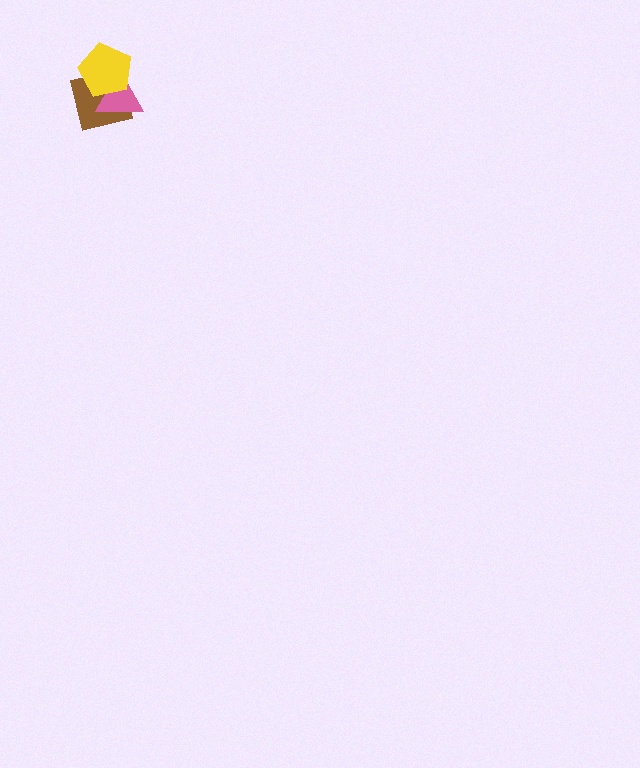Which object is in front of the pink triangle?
The yellow pentagon is in front of the pink triangle.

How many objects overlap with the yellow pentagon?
2 objects overlap with the yellow pentagon.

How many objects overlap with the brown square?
2 objects overlap with the brown square.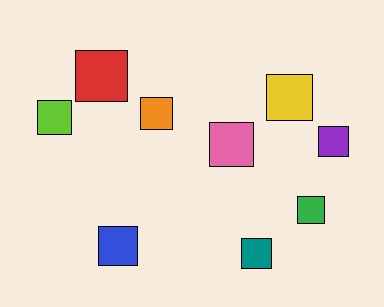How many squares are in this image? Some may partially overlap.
There are 9 squares.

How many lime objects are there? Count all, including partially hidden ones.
There is 1 lime object.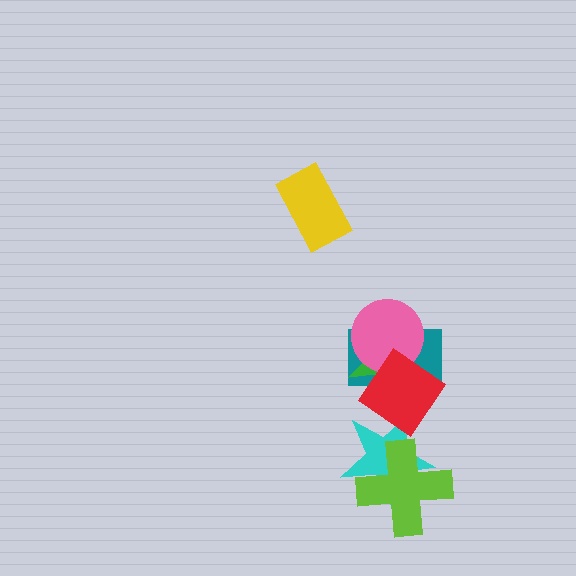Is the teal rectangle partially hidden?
Yes, it is partially covered by another shape.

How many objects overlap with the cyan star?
2 objects overlap with the cyan star.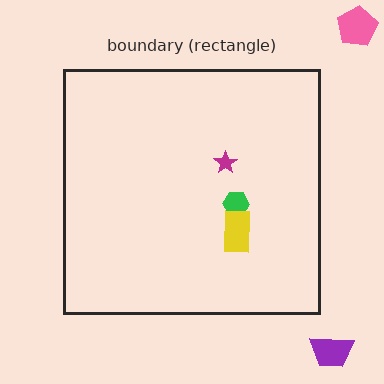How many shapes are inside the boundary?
3 inside, 2 outside.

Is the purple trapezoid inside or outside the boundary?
Outside.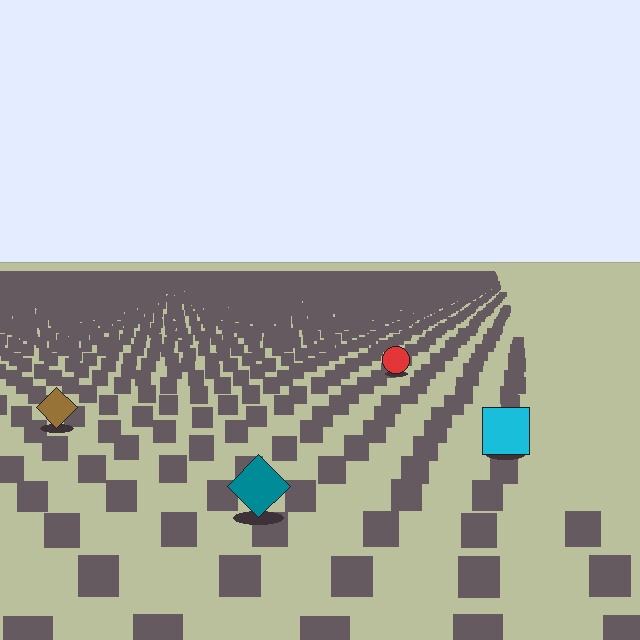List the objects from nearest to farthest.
From nearest to farthest: the teal diamond, the cyan square, the brown diamond, the red circle.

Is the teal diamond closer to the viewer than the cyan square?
Yes. The teal diamond is closer — you can tell from the texture gradient: the ground texture is coarser near it.